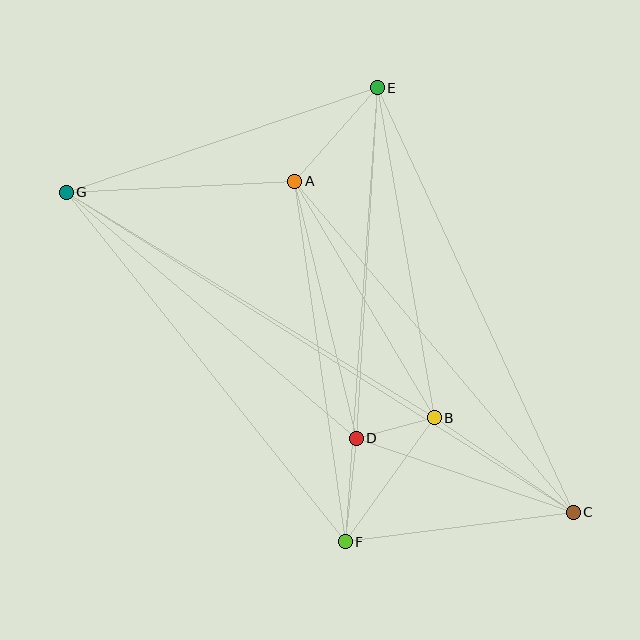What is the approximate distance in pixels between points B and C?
The distance between B and C is approximately 168 pixels.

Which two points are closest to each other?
Points B and D are closest to each other.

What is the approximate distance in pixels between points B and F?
The distance between B and F is approximately 153 pixels.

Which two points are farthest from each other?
Points C and G are farthest from each other.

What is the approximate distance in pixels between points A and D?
The distance between A and D is approximately 264 pixels.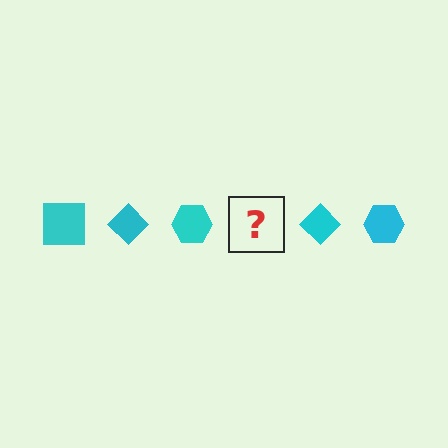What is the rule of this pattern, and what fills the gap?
The rule is that the pattern cycles through square, diamond, hexagon shapes in cyan. The gap should be filled with a cyan square.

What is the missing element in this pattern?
The missing element is a cyan square.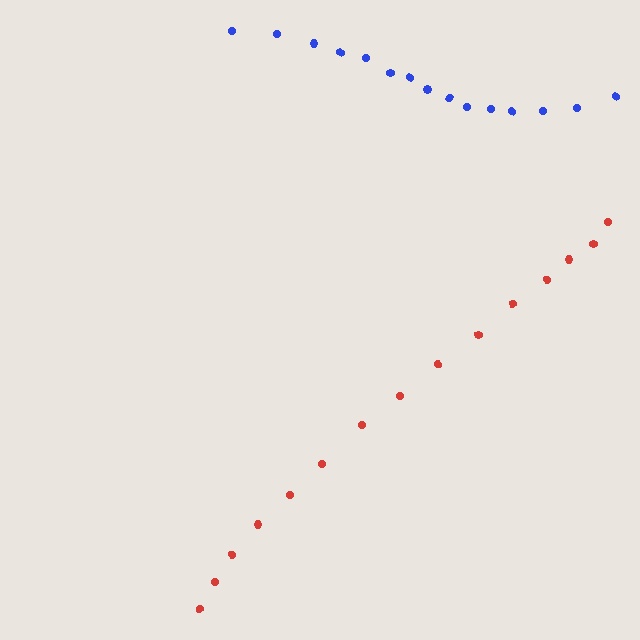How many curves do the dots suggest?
There are 2 distinct paths.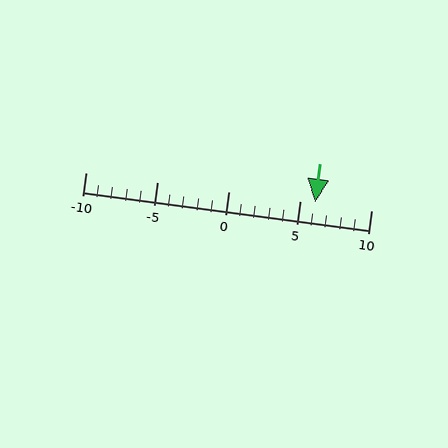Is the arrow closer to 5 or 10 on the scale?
The arrow is closer to 5.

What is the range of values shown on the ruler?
The ruler shows values from -10 to 10.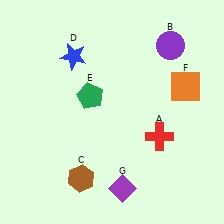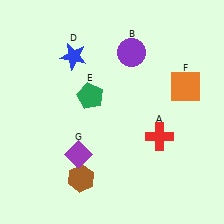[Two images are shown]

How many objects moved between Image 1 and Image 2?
2 objects moved between the two images.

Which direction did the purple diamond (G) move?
The purple diamond (G) moved left.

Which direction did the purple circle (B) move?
The purple circle (B) moved left.